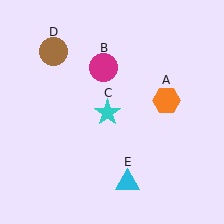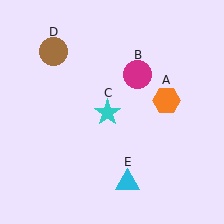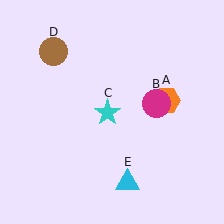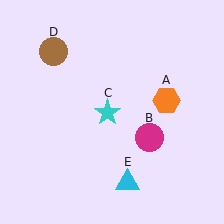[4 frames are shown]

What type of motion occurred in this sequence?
The magenta circle (object B) rotated clockwise around the center of the scene.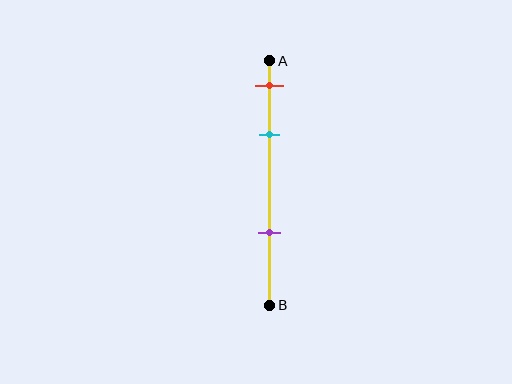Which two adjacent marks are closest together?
The red and cyan marks are the closest adjacent pair.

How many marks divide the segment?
There are 3 marks dividing the segment.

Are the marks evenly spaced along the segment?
No, the marks are not evenly spaced.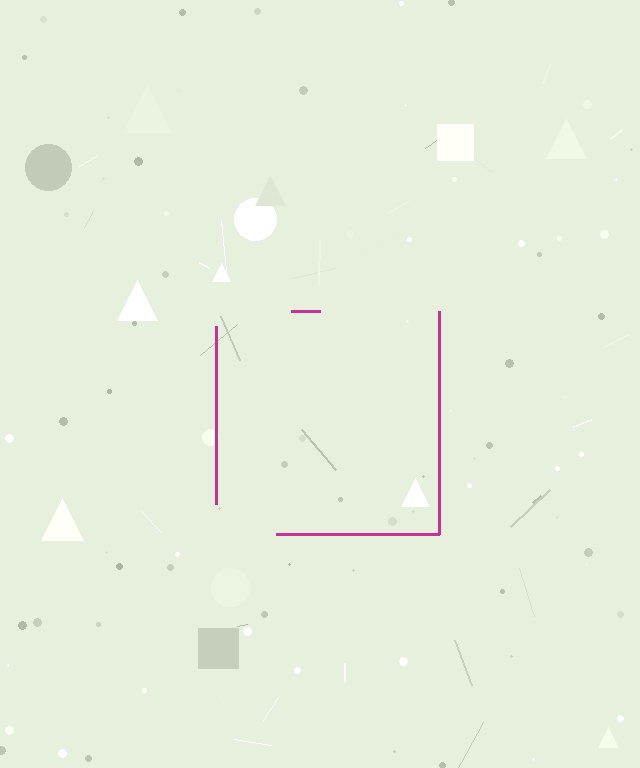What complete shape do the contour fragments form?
The contour fragments form a square.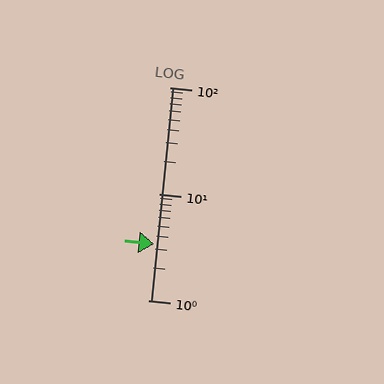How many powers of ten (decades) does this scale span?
The scale spans 2 decades, from 1 to 100.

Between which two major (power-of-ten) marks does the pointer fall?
The pointer is between 1 and 10.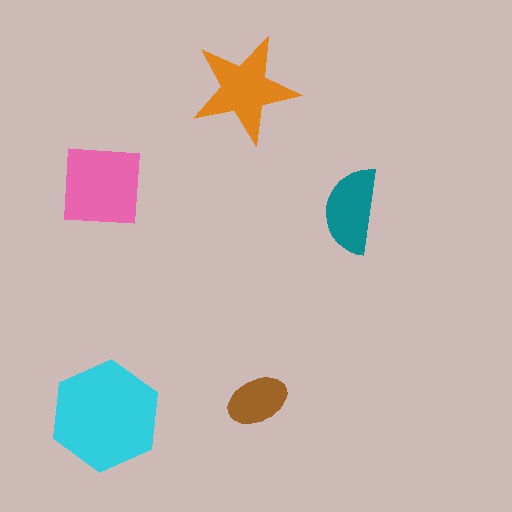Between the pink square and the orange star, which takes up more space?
The pink square.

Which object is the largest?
The cyan hexagon.